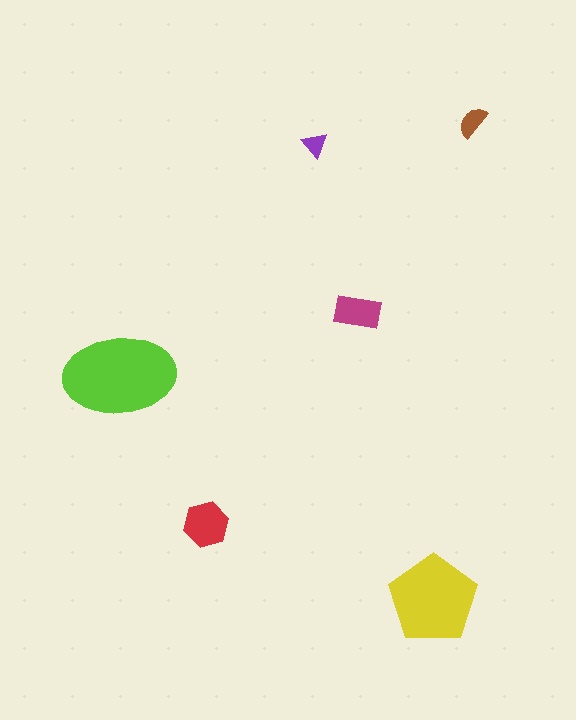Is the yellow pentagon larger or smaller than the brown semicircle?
Larger.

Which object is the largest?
The lime ellipse.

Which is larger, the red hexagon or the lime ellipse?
The lime ellipse.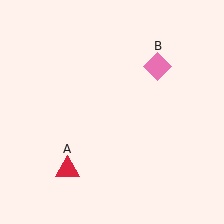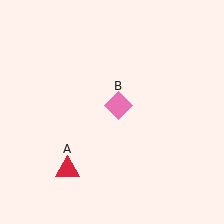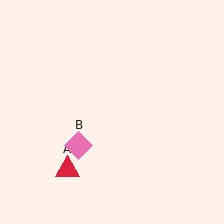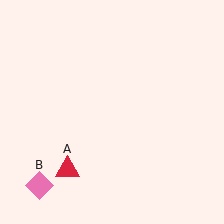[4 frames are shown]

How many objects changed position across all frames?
1 object changed position: pink diamond (object B).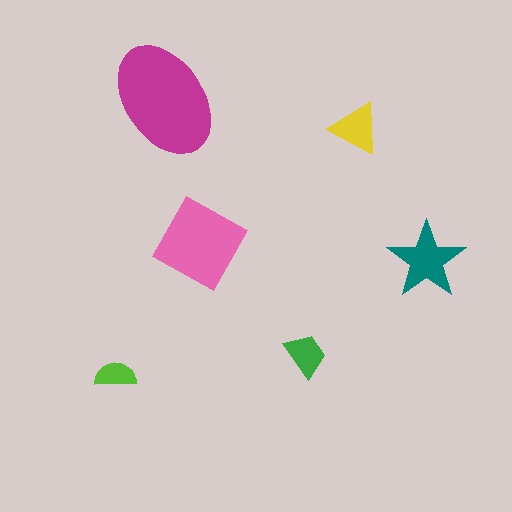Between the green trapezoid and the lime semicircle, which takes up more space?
The green trapezoid.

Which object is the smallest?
The lime semicircle.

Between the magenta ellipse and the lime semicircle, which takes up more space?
The magenta ellipse.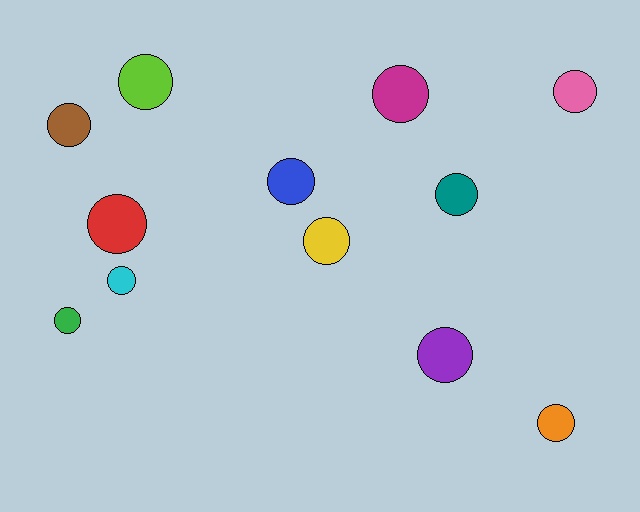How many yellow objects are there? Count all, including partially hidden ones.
There is 1 yellow object.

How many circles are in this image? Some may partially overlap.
There are 12 circles.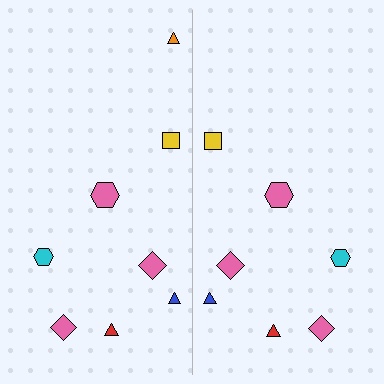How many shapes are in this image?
There are 15 shapes in this image.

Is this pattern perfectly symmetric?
No, the pattern is not perfectly symmetric. A orange triangle is missing from the right side.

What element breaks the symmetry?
A orange triangle is missing from the right side.